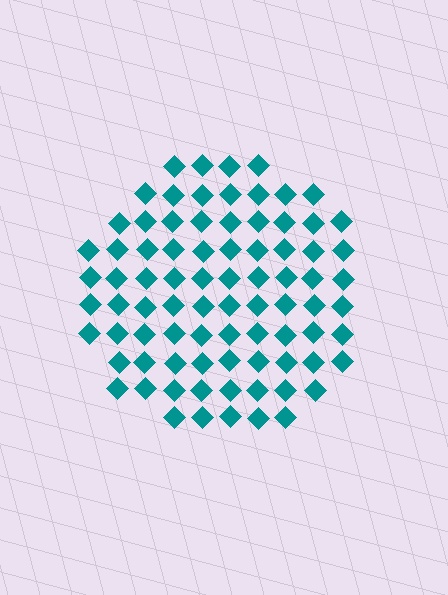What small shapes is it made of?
It is made of small diamonds.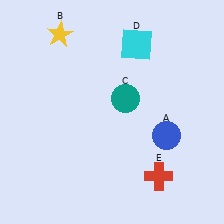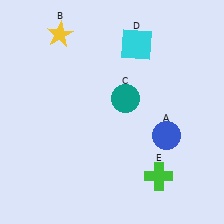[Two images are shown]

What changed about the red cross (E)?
In Image 1, E is red. In Image 2, it changed to green.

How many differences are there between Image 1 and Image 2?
There is 1 difference between the two images.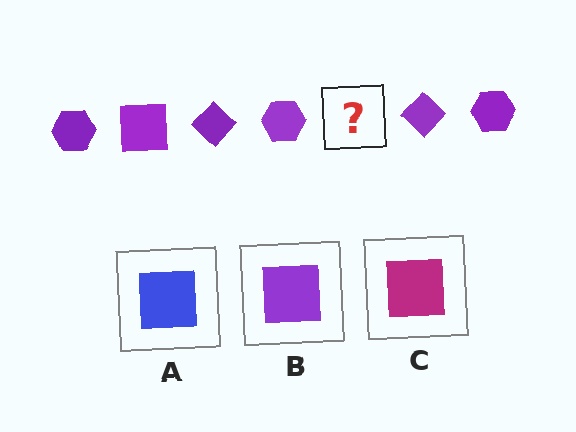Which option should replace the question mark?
Option B.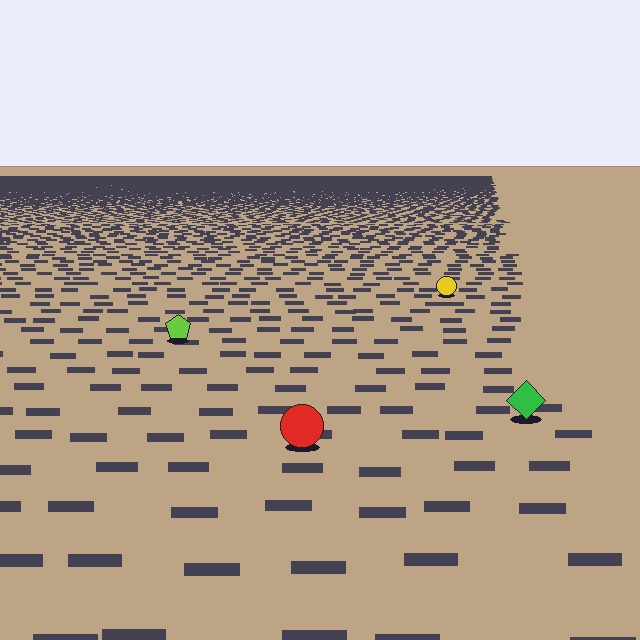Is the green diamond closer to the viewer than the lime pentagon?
Yes. The green diamond is closer — you can tell from the texture gradient: the ground texture is coarser near it.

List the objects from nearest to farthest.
From nearest to farthest: the red circle, the green diamond, the lime pentagon, the yellow circle.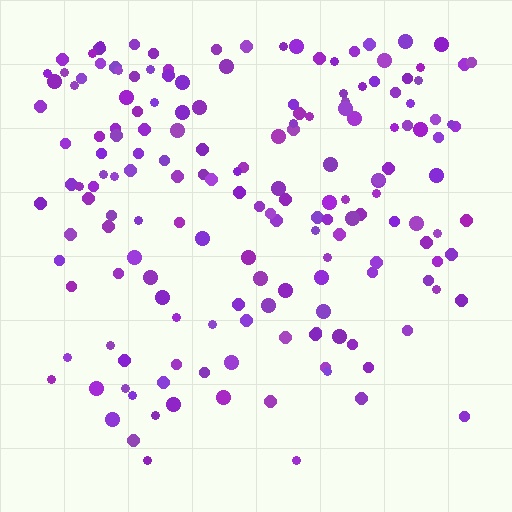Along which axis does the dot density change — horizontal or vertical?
Vertical.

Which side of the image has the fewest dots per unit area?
The bottom.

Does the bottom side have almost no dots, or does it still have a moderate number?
Still a moderate number, just noticeably fewer than the top.